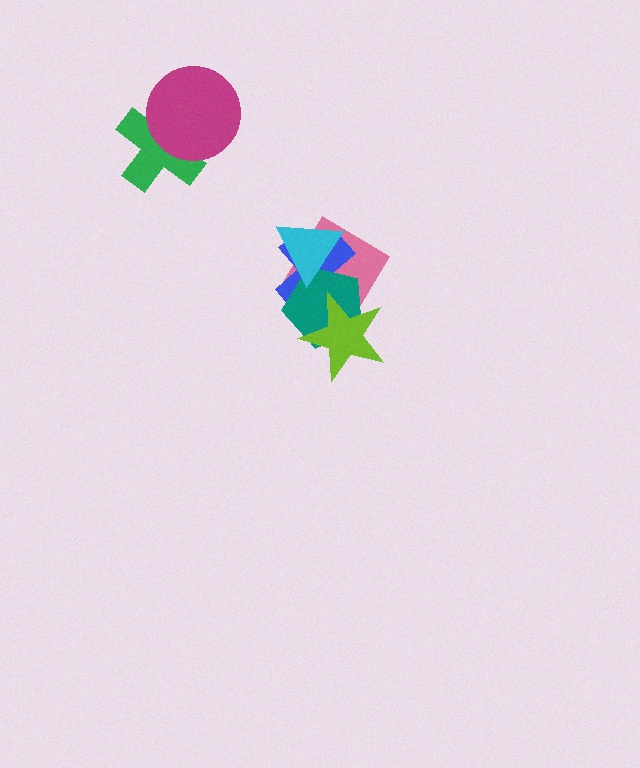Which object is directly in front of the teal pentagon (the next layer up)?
The cyan triangle is directly in front of the teal pentagon.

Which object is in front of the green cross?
The magenta circle is in front of the green cross.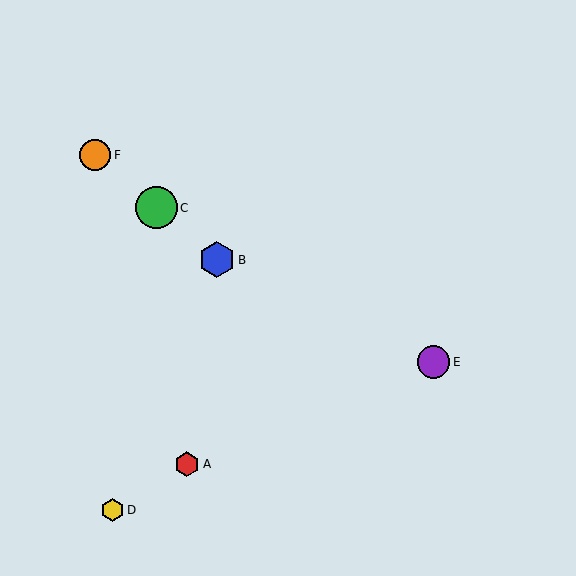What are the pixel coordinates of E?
Object E is at (433, 362).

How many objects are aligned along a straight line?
3 objects (B, C, F) are aligned along a straight line.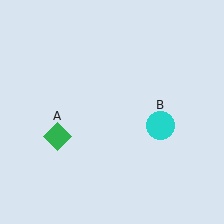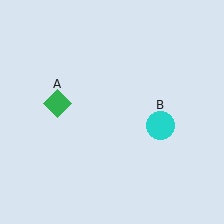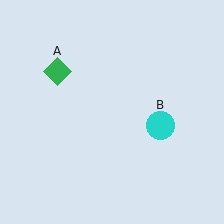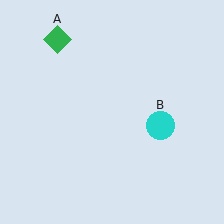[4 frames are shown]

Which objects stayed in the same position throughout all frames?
Cyan circle (object B) remained stationary.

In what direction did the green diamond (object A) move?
The green diamond (object A) moved up.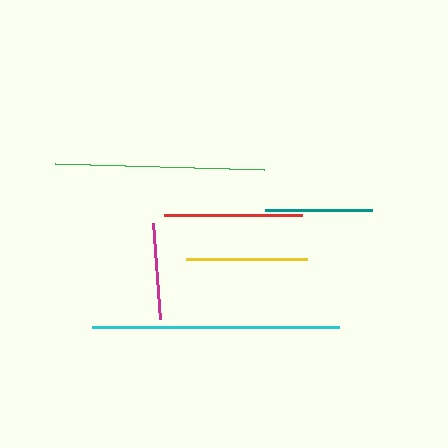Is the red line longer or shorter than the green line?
The green line is longer than the red line.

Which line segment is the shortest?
The magenta line is the shortest at approximately 97 pixels.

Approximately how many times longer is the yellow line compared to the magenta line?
The yellow line is approximately 1.2 times the length of the magenta line.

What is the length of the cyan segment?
The cyan segment is approximately 246 pixels long.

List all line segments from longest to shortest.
From longest to shortest: cyan, green, red, yellow, teal, magenta.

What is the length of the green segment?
The green segment is approximately 209 pixels long.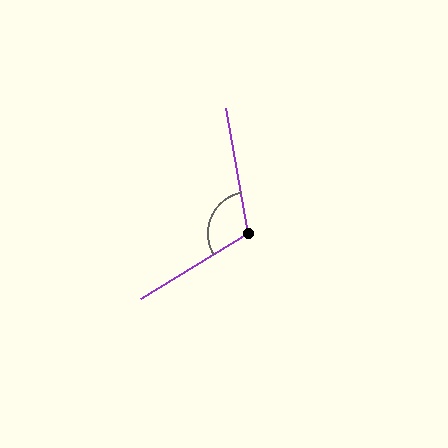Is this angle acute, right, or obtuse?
It is obtuse.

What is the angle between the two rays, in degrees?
Approximately 111 degrees.